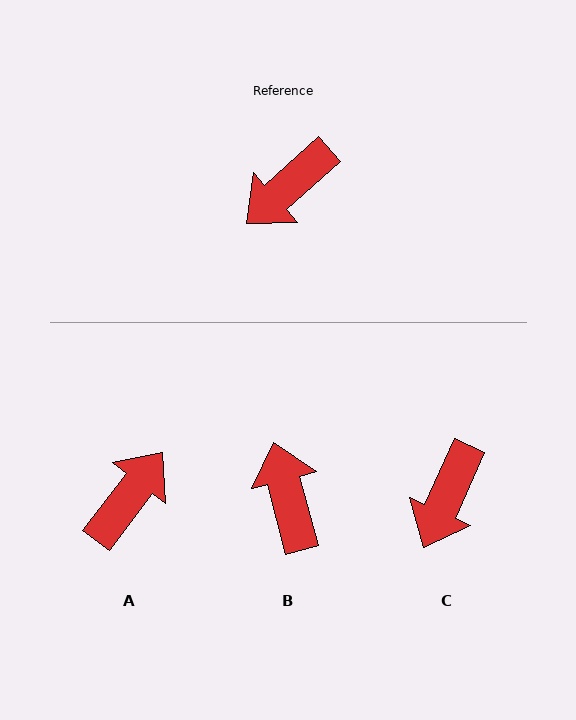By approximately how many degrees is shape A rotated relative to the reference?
Approximately 169 degrees clockwise.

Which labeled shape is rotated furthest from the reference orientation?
A, about 169 degrees away.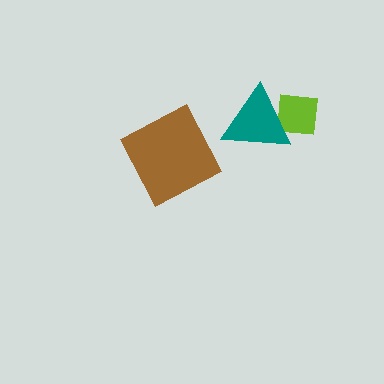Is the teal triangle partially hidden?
No, no other shape covers it.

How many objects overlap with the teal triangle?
1 object overlaps with the teal triangle.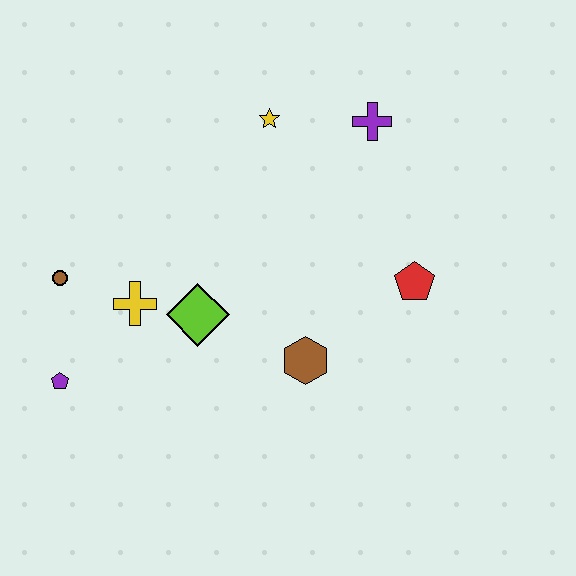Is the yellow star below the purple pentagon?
No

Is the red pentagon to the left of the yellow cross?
No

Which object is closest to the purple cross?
The yellow star is closest to the purple cross.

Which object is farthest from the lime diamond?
The purple cross is farthest from the lime diamond.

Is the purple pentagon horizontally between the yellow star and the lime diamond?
No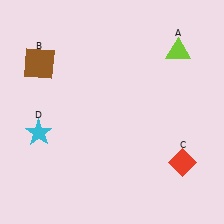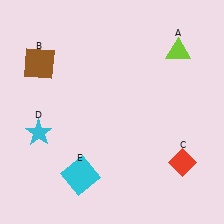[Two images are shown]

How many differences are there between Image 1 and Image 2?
There is 1 difference between the two images.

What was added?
A cyan square (E) was added in Image 2.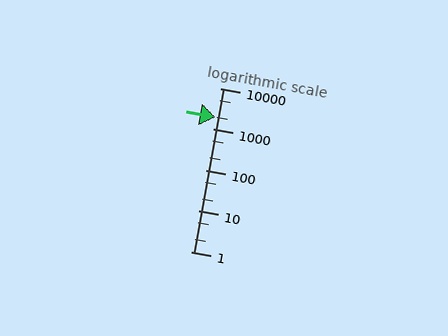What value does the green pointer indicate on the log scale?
The pointer indicates approximately 1900.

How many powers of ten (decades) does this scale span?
The scale spans 4 decades, from 1 to 10000.